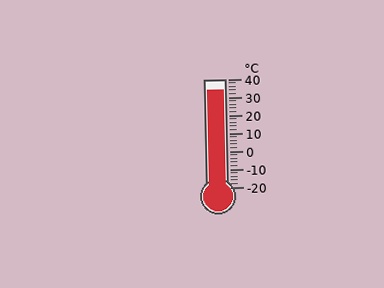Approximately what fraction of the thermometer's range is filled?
The thermometer is filled to approximately 90% of its range.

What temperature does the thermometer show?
The thermometer shows approximately 34°C.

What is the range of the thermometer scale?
The thermometer scale ranges from -20°C to 40°C.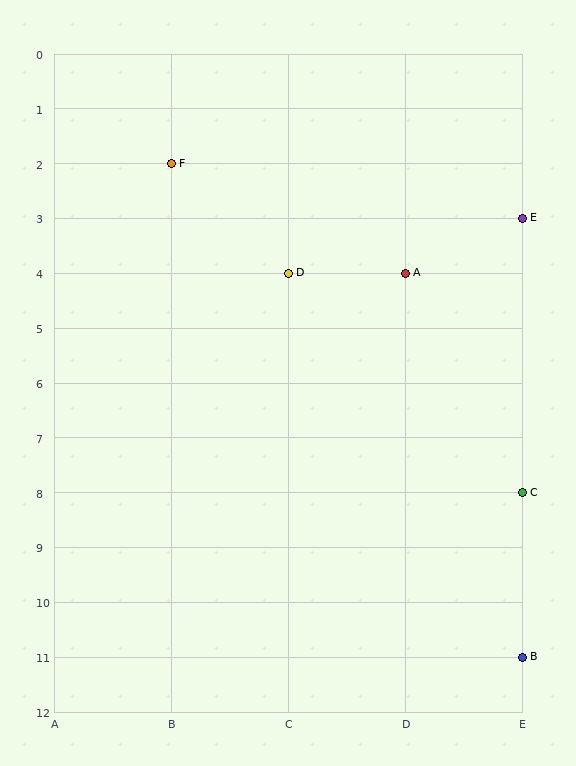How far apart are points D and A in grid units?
Points D and A are 1 column apart.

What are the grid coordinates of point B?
Point B is at grid coordinates (E, 11).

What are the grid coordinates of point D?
Point D is at grid coordinates (C, 4).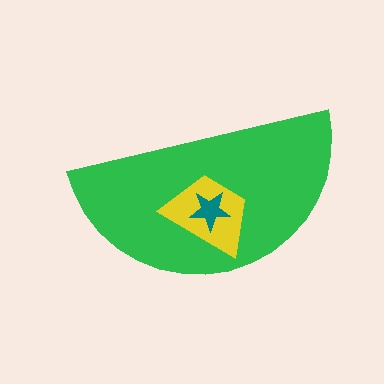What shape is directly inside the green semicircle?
The yellow trapezoid.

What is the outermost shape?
The green semicircle.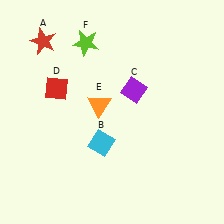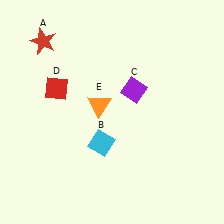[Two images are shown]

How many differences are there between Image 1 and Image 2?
There is 1 difference between the two images.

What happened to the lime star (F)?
The lime star (F) was removed in Image 2. It was in the top-left area of Image 1.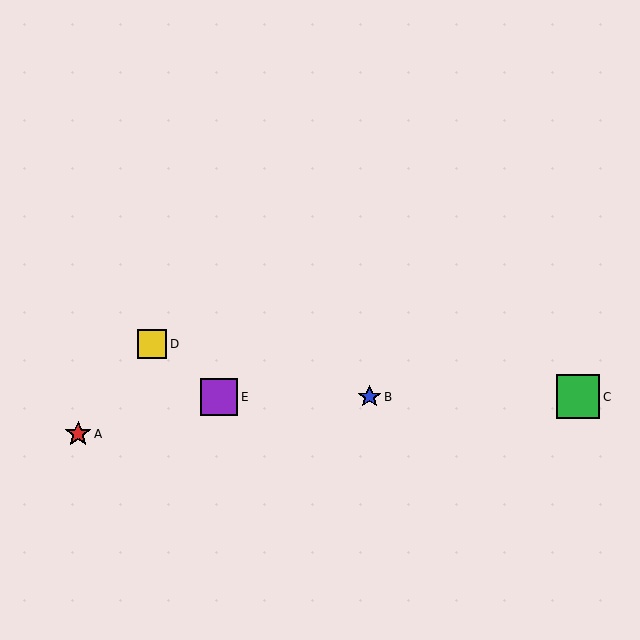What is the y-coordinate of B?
Object B is at y≈397.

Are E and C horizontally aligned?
Yes, both are at y≈397.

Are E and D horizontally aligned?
No, E is at y≈397 and D is at y≈344.